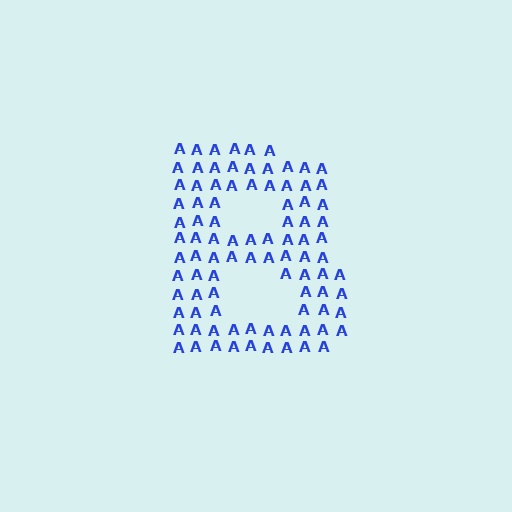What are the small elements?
The small elements are letter A's.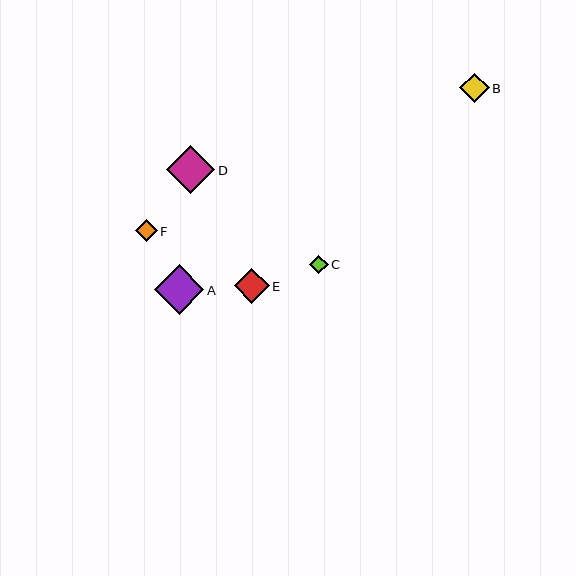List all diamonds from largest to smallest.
From largest to smallest: A, D, E, B, F, C.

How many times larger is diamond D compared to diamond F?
Diamond D is approximately 2.3 times the size of diamond F.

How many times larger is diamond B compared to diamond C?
Diamond B is approximately 1.6 times the size of diamond C.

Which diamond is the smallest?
Diamond C is the smallest with a size of approximately 19 pixels.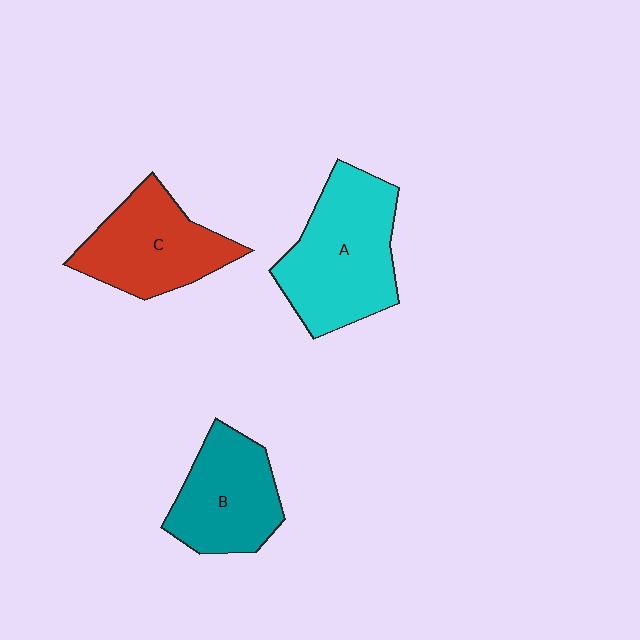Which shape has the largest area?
Shape A (cyan).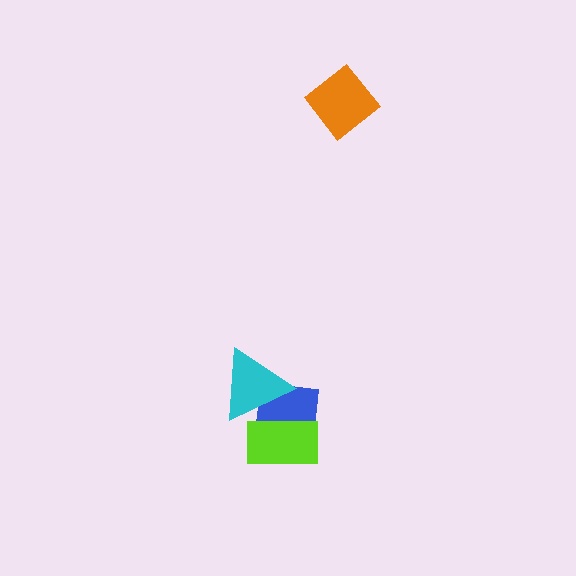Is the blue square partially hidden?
Yes, it is partially covered by another shape.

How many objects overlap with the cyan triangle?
2 objects overlap with the cyan triangle.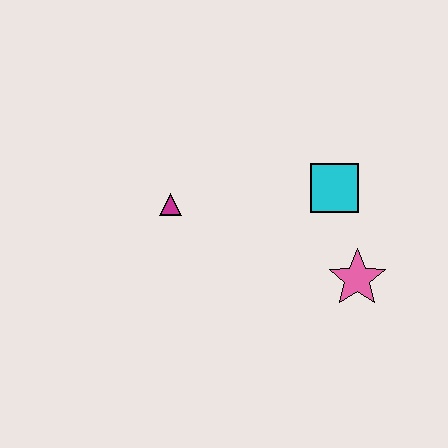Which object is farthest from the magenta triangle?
The pink star is farthest from the magenta triangle.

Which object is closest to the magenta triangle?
The cyan square is closest to the magenta triangle.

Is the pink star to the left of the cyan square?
No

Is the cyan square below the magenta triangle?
No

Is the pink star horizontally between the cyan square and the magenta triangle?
No